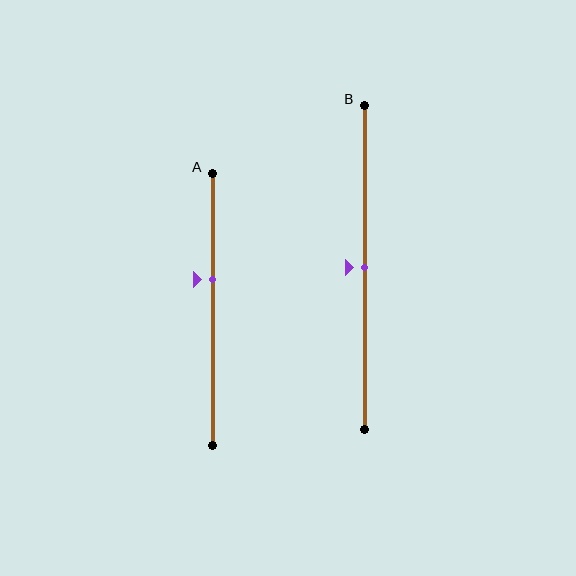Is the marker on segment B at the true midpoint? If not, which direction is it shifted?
Yes, the marker on segment B is at the true midpoint.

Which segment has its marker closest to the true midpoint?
Segment B has its marker closest to the true midpoint.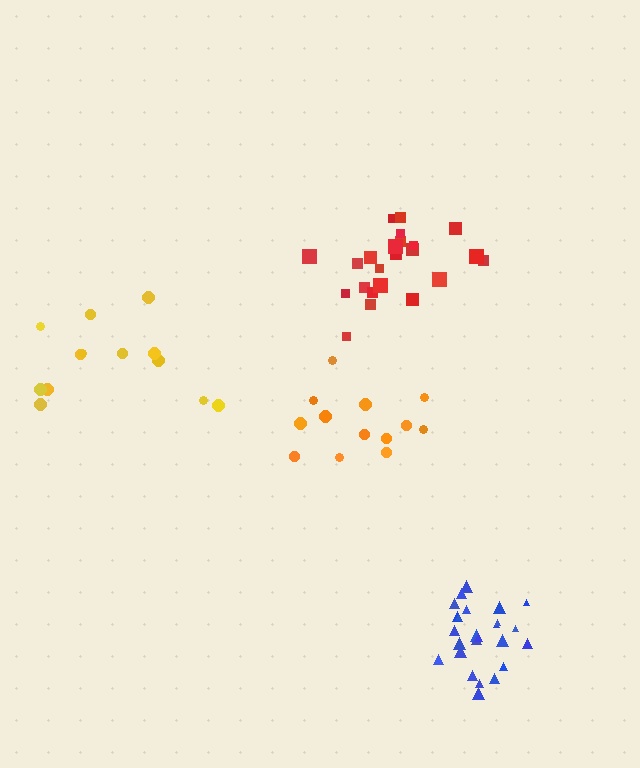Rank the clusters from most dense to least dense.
blue, red, orange, yellow.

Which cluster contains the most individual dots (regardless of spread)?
Blue (25).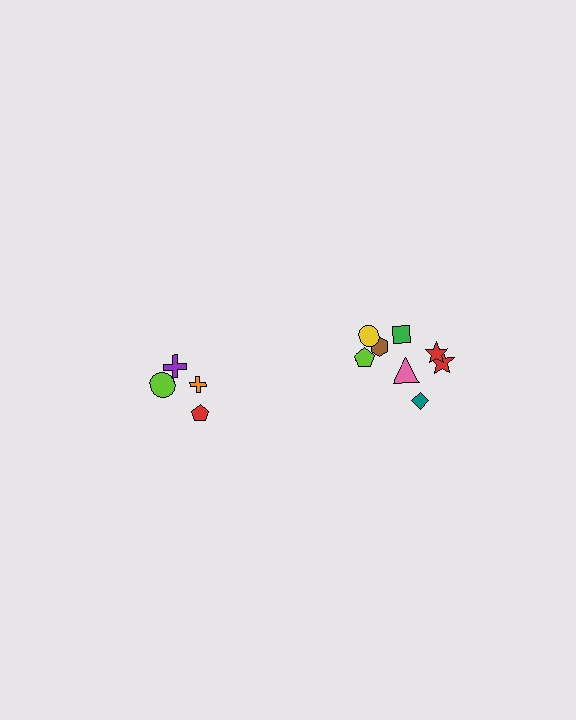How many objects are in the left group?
There are 4 objects.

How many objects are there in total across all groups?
There are 12 objects.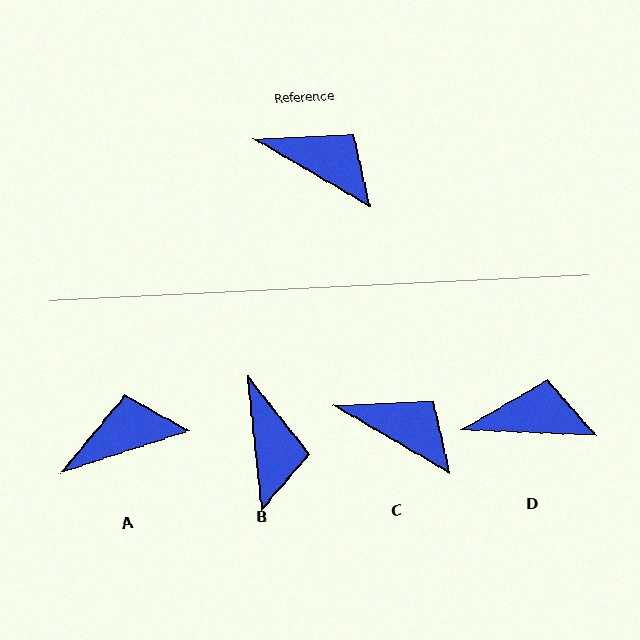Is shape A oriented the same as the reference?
No, it is off by about 48 degrees.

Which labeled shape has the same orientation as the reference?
C.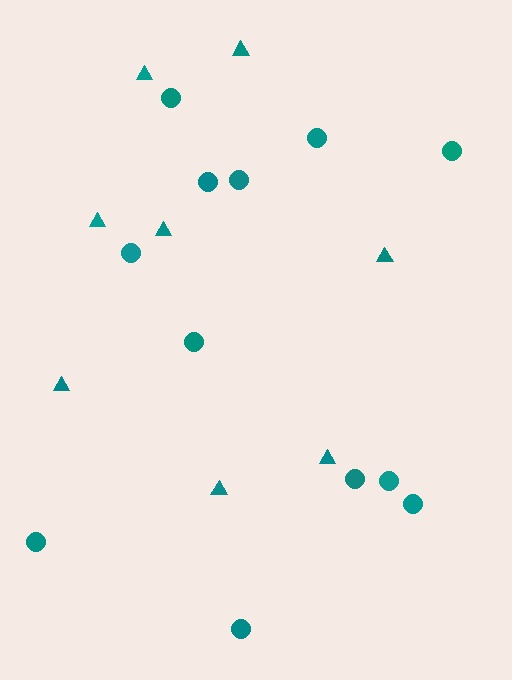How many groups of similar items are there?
There are 2 groups: one group of triangles (8) and one group of circles (12).